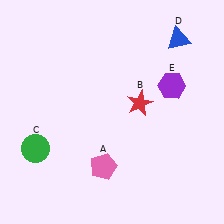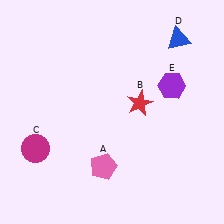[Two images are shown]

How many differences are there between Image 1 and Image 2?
There is 1 difference between the two images.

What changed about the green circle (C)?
In Image 1, C is green. In Image 2, it changed to magenta.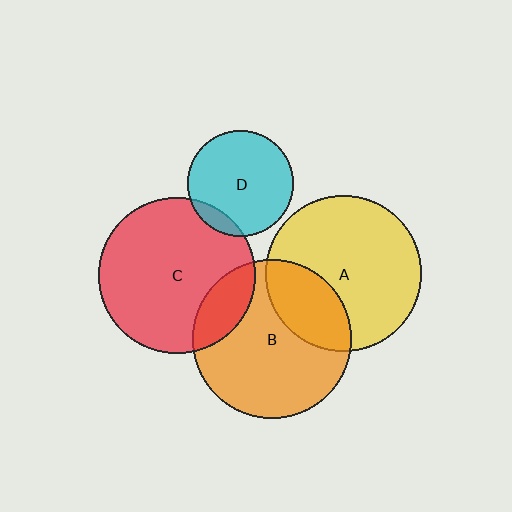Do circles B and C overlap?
Yes.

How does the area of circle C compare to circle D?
Approximately 2.2 times.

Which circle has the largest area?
Circle B (orange).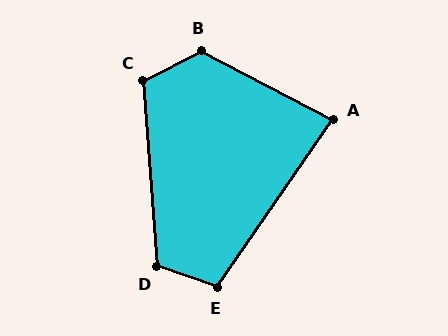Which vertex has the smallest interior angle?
A, at approximately 83 degrees.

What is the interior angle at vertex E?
Approximately 106 degrees (obtuse).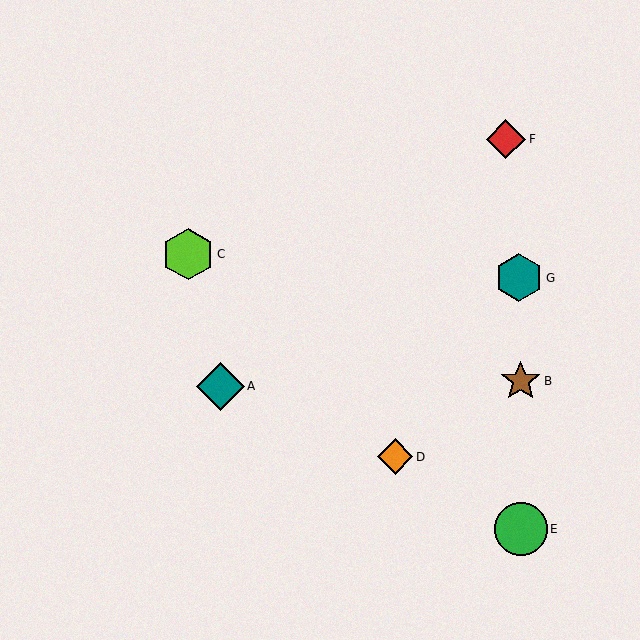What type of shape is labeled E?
Shape E is a green circle.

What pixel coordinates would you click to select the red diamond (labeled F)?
Click at (506, 139) to select the red diamond F.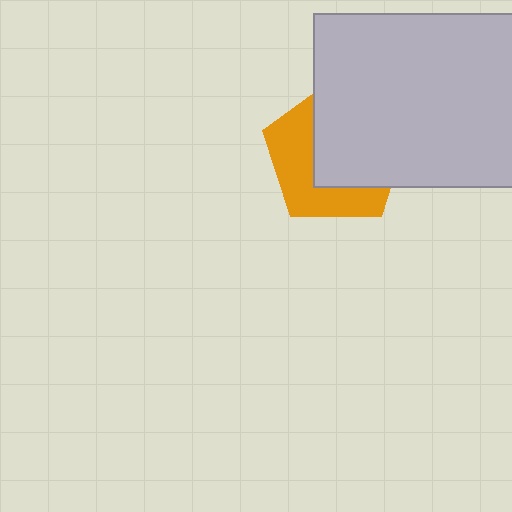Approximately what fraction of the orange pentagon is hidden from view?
Roughly 55% of the orange pentagon is hidden behind the light gray rectangle.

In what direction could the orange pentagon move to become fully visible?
The orange pentagon could move toward the lower-left. That would shift it out from behind the light gray rectangle entirely.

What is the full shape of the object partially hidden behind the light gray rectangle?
The partially hidden object is an orange pentagon.